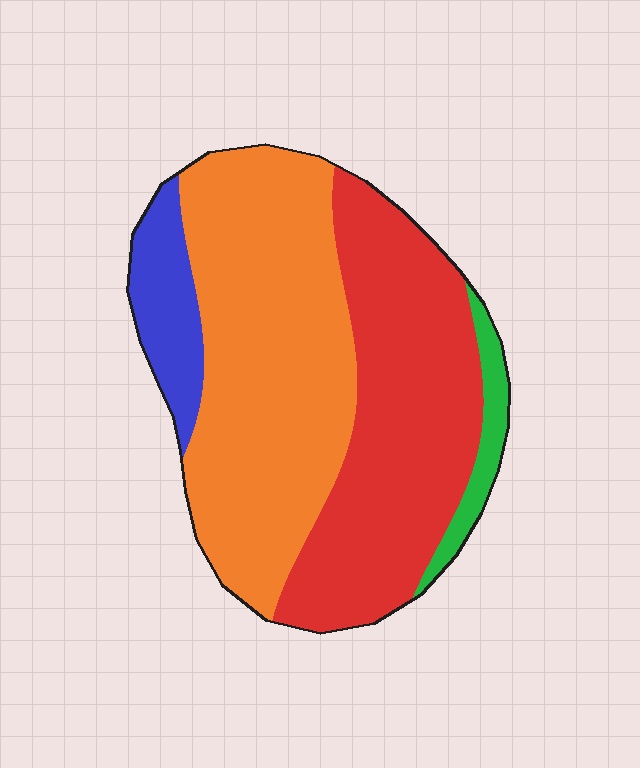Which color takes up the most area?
Orange, at roughly 45%.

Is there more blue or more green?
Blue.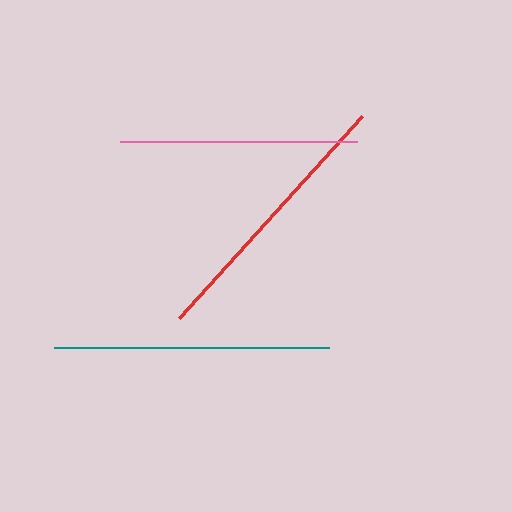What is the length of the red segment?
The red segment is approximately 273 pixels long.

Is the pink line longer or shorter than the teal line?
The teal line is longer than the pink line.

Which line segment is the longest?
The teal line is the longest at approximately 275 pixels.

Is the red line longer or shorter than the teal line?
The teal line is longer than the red line.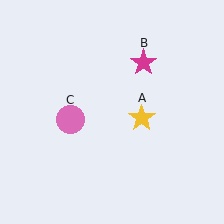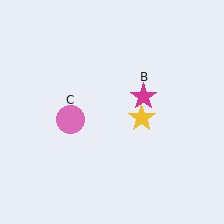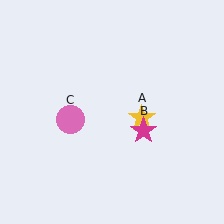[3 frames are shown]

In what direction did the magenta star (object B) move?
The magenta star (object B) moved down.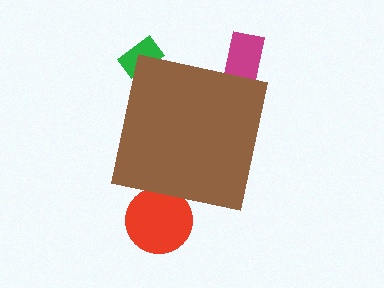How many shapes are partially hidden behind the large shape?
3 shapes are partially hidden.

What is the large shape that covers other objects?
A brown square.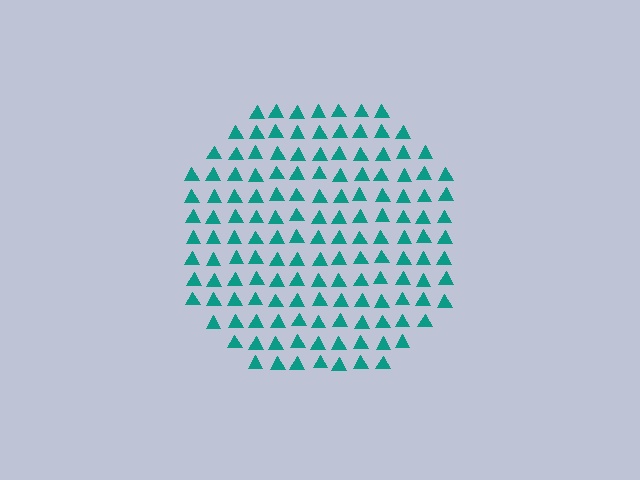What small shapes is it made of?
It is made of small triangles.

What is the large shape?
The large shape is a circle.